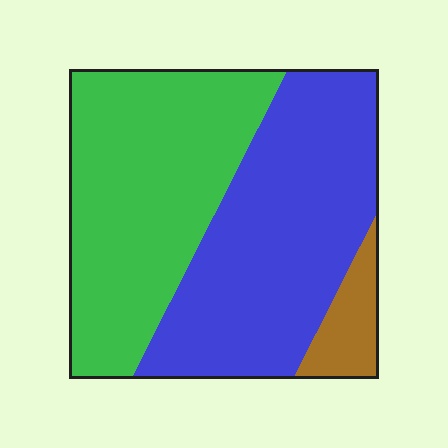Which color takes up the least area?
Brown, at roughly 10%.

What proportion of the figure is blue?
Blue takes up between a third and a half of the figure.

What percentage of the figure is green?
Green takes up between a third and a half of the figure.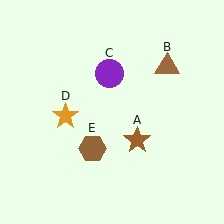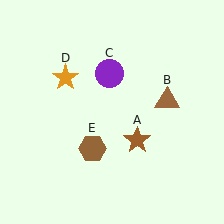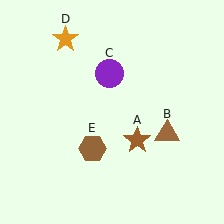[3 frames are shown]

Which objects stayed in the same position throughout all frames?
Brown star (object A) and purple circle (object C) and brown hexagon (object E) remained stationary.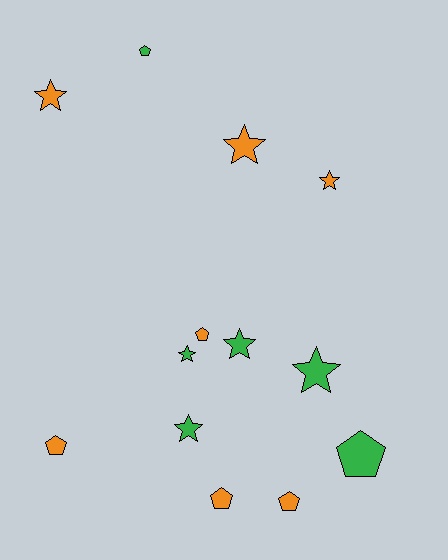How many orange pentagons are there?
There are 4 orange pentagons.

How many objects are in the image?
There are 13 objects.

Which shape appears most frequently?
Star, with 7 objects.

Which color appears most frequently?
Orange, with 7 objects.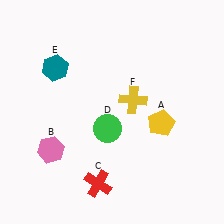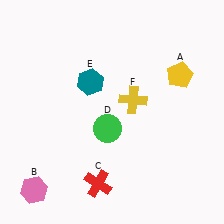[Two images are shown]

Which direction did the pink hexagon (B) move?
The pink hexagon (B) moved down.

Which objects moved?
The objects that moved are: the yellow pentagon (A), the pink hexagon (B), the teal hexagon (E).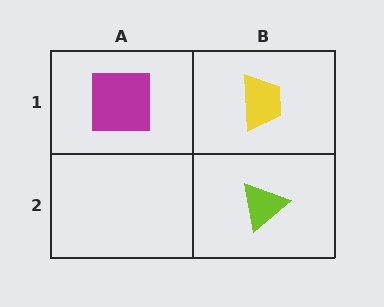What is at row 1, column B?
A yellow trapezoid.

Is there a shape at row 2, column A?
No, that cell is empty.